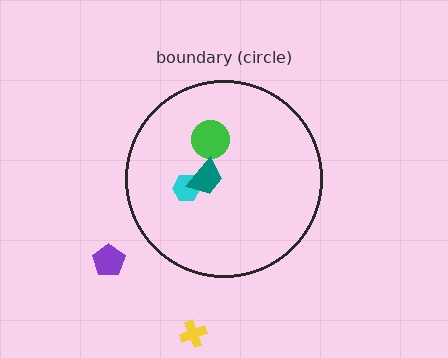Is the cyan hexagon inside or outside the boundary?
Inside.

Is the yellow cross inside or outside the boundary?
Outside.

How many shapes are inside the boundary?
3 inside, 2 outside.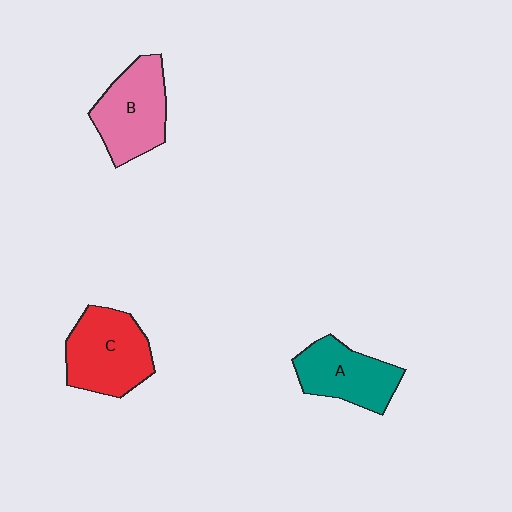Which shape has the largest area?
Shape C (red).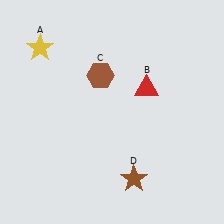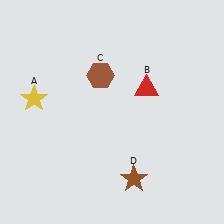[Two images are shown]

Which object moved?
The yellow star (A) moved down.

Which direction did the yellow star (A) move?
The yellow star (A) moved down.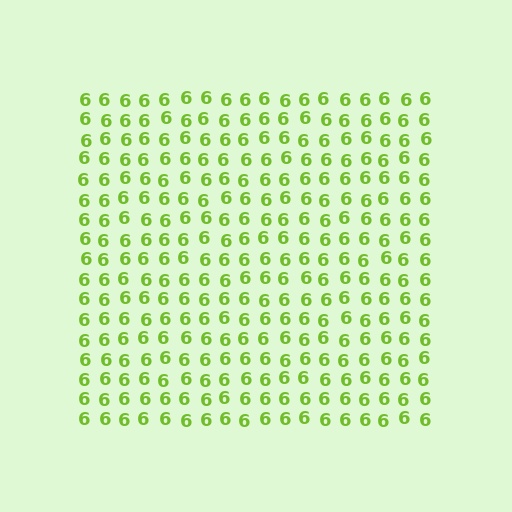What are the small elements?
The small elements are digit 6's.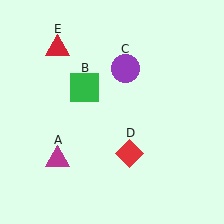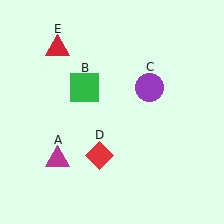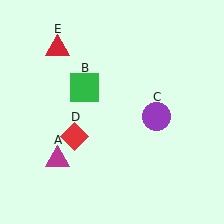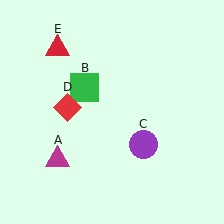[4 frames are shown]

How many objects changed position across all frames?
2 objects changed position: purple circle (object C), red diamond (object D).